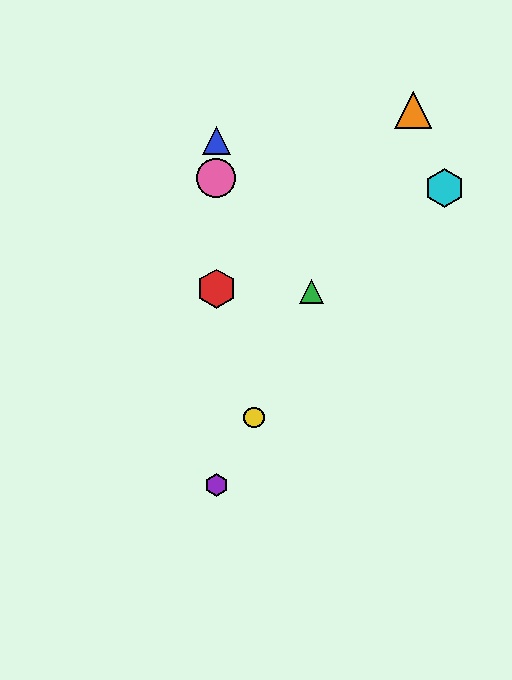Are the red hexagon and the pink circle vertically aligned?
Yes, both are at x≈216.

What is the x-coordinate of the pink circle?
The pink circle is at x≈216.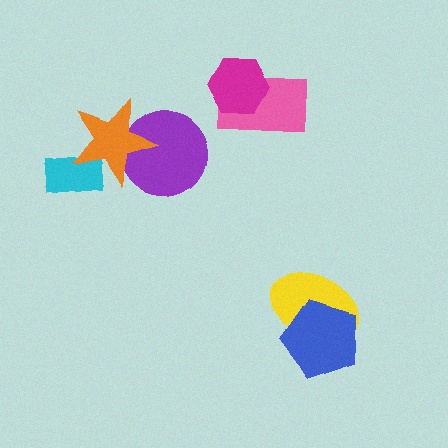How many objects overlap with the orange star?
2 objects overlap with the orange star.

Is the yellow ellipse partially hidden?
Yes, it is partially covered by another shape.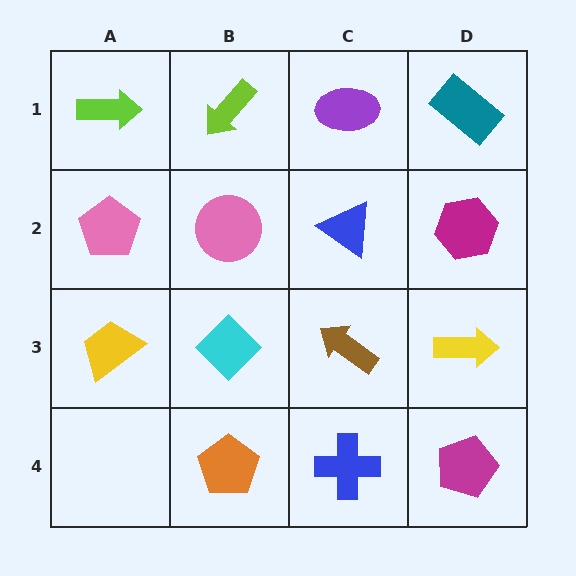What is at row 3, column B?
A cyan diamond.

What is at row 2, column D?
A magenta hexagon.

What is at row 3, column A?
A yellow trapezoid.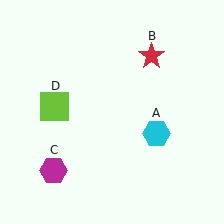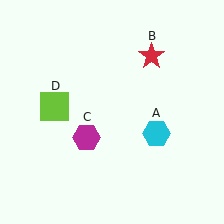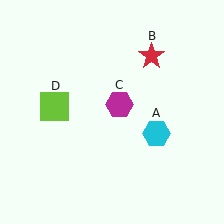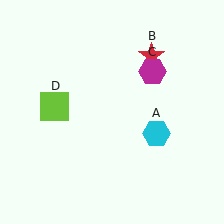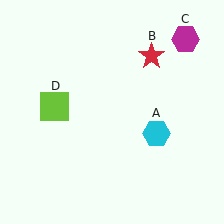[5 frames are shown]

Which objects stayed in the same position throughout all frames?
Cyan hexagon (object A) and red star (object B) and lime square (object D) remained stationary.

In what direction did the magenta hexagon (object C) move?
The magenta hexagon (object C) moved up and to the right.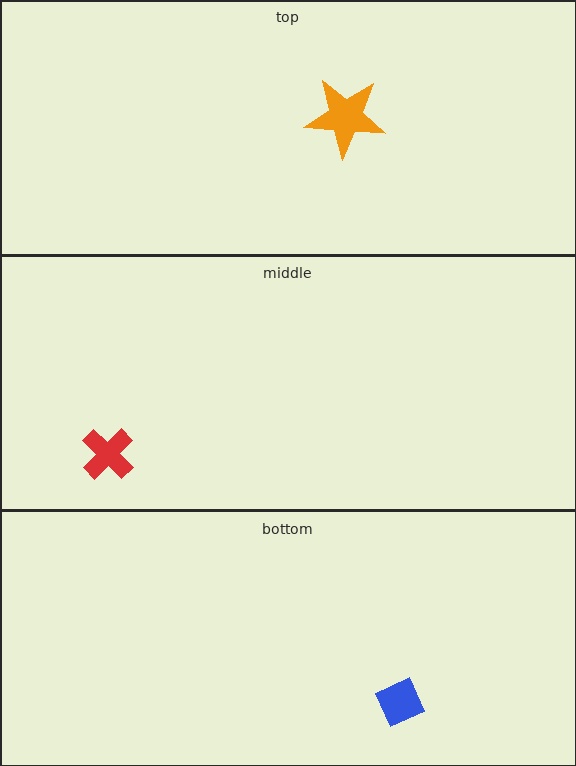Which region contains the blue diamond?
The bottom region.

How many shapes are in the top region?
1.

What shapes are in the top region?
The orange star.